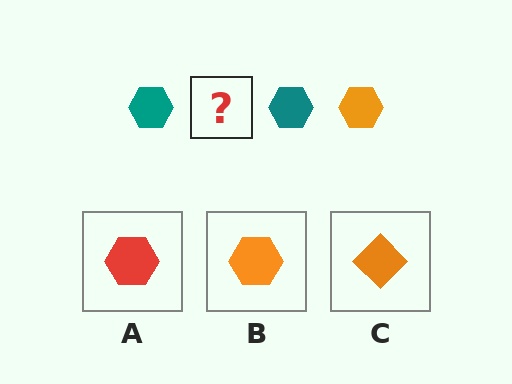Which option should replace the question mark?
Option B.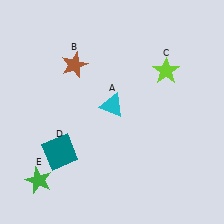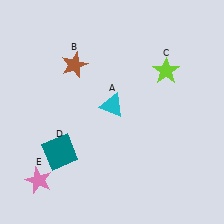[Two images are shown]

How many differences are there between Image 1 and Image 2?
There is 1 difference between the two images.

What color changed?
The star (E) changed from green in Image 1 to pink in Image 2.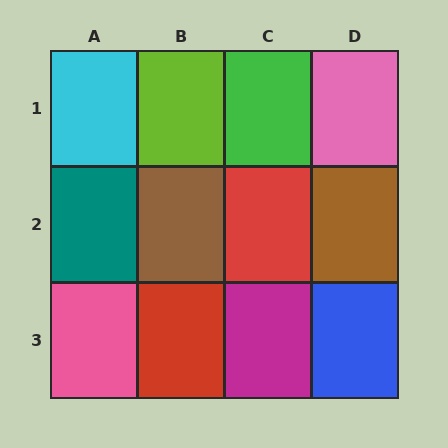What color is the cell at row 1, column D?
Pink.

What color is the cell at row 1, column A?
Cyan.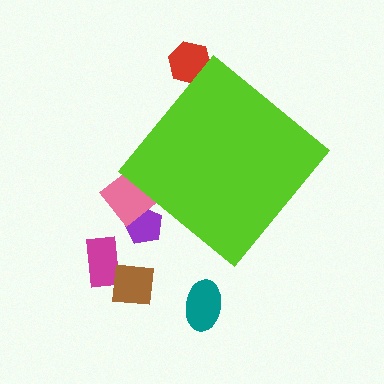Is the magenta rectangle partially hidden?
No, the magenta rectangle is fully visible.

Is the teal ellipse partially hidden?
No, the teal ellipse is fully visible.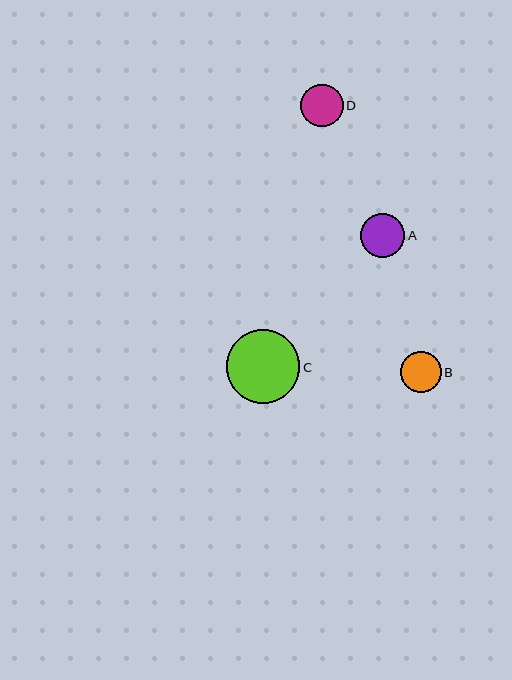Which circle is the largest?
Circle C is the largest with a size of approximately 74 pixels.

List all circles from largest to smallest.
From largest to smallest: C, A, D, B.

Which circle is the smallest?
Circle B is the smallest with a size of approximately 41 pixels.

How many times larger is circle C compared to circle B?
Circle C is approximately 1.8 times the size of circle B.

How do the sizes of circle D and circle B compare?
Circle D and circle B are approximately the same size.